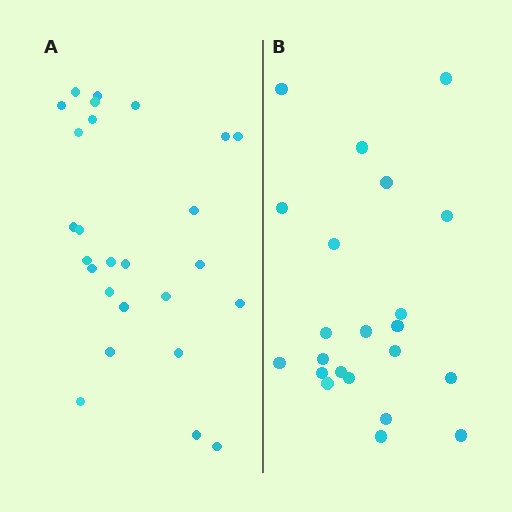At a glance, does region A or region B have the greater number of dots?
Region A (the left region) has more dots.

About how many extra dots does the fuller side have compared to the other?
Region A has about 4 more dots than region B.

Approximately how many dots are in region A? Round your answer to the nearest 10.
About 30 dots. (The exact count is 26, which rounds to 30.)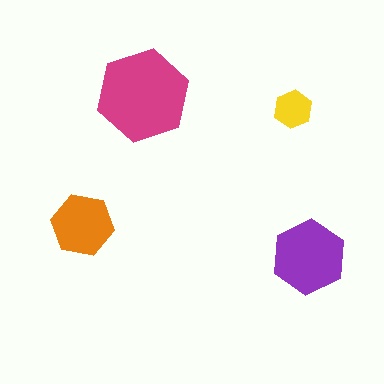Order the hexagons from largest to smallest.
the magenta one, the purple one, the orange one, the yellow one.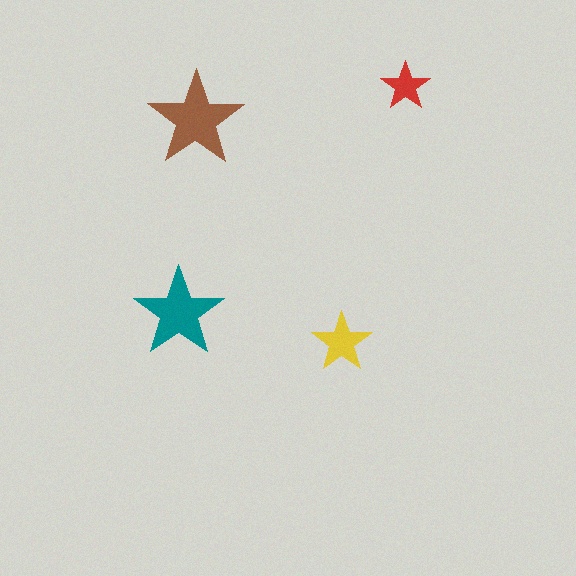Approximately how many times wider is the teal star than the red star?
About 2 times wider.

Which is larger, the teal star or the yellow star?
The teal one.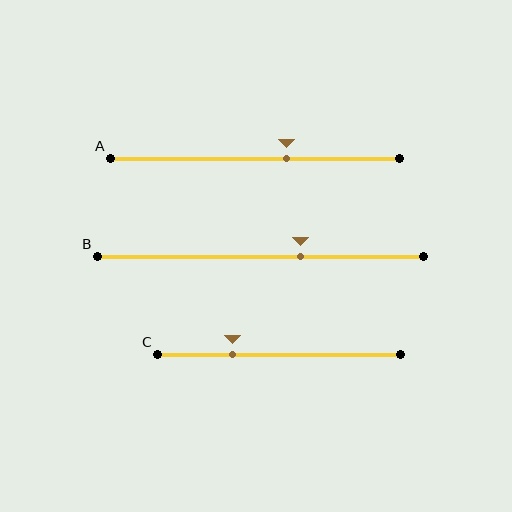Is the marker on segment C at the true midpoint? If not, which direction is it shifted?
No, the marker on segment C is shifted to the left by about 19% of the segment length.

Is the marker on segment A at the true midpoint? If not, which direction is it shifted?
No, the marker on segment A is shifted to the right by about 11% of the segment length.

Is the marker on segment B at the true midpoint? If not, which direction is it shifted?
No, the marker on segment B is shifted to the right by about 12% of the segment length.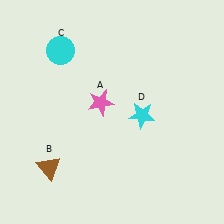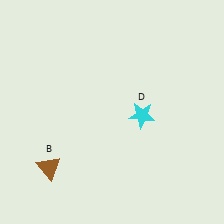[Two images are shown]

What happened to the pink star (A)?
The pink star (A) was removed in Image 2. It was in the top-left area of Image 1.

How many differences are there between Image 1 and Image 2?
There are 2 differences between the two images.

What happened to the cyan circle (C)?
The cyan circle (C) was removed in Image 2. It was in the top-left area of Image 1.